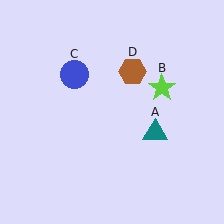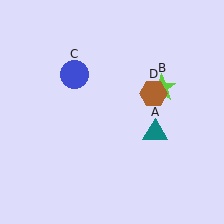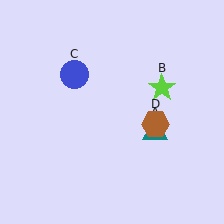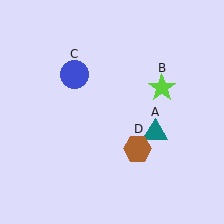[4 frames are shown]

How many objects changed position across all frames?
1 object changed position: brown hexagon (object D).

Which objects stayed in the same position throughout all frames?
Teal triangle (object A) and lime star (object B) and blue circle (object C) remained stationary.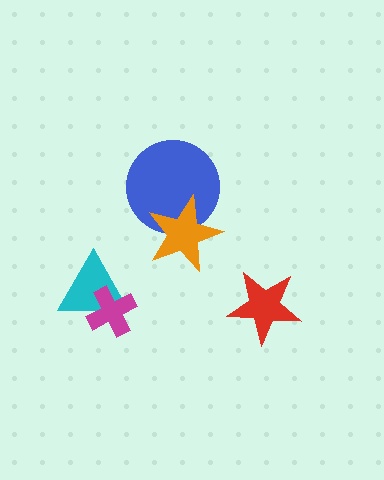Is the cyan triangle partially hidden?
Yes, it is partially covered by another shape.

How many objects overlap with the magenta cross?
1 object overlaps with the magenta cross.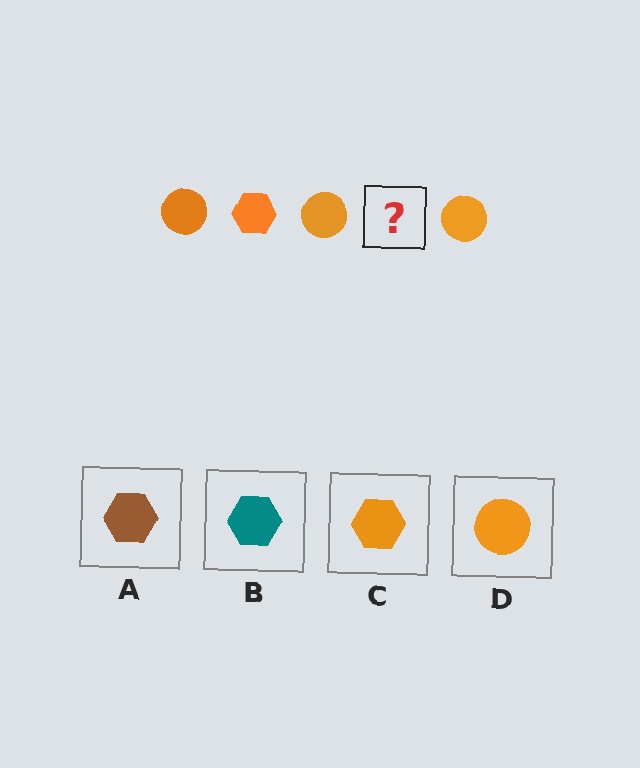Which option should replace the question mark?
Option C.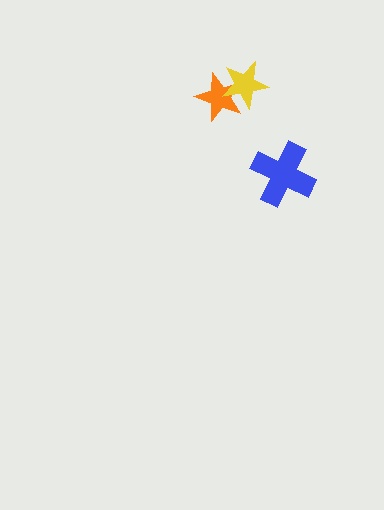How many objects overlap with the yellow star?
1 object overlaps with the yellow star.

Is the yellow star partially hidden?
No, no other shape covers it.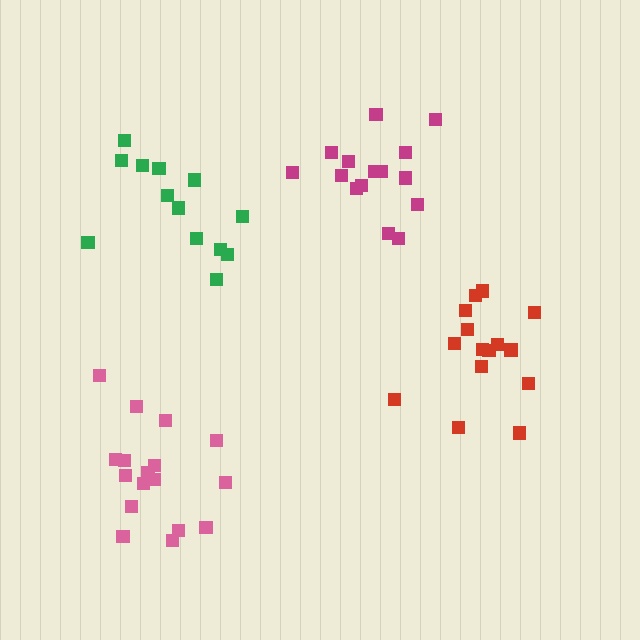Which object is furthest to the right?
The red cluster is rightmost.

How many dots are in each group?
Group 1: 15 dots, Group 2: 18 dots, Group 3: 15 dots, Group 4: 13 dots (61 total).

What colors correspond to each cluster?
The clusters are colored: red, pink, magenta, green.